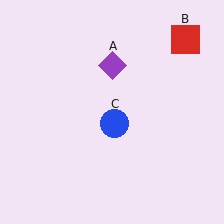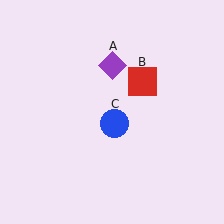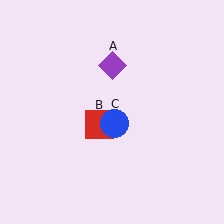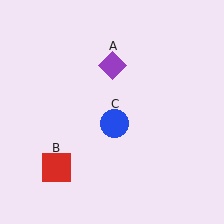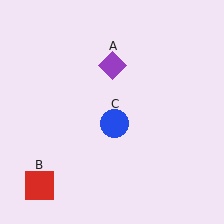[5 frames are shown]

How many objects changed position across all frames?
1 object changed position: red square (object B).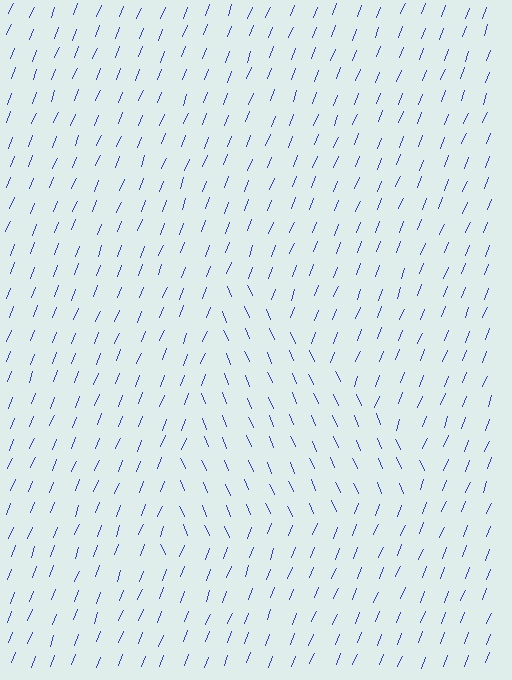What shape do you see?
I see a triangle.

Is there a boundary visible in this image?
Yes, there is a texture boundary formed by a change in line orientation.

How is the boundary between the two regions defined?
The boundary is defined purely by a change in line orientation (approximately 45 degrees difference). All lines are the same color and thickness.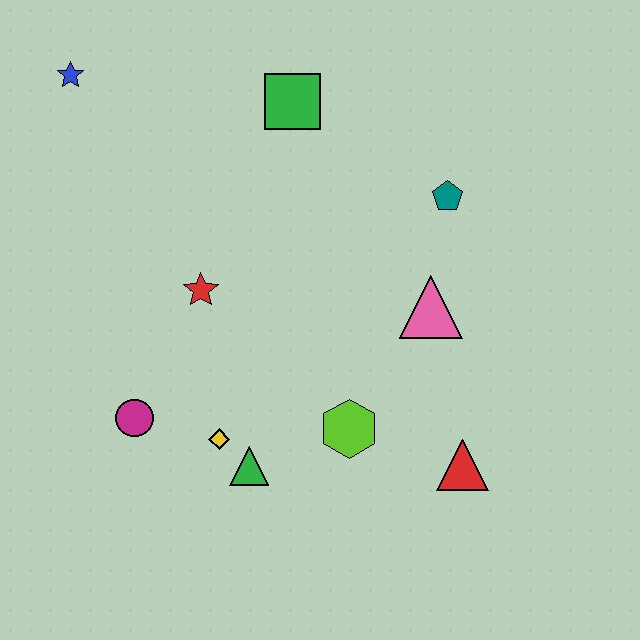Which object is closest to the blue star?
The green square is closest to the blue star.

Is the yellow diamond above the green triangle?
Yes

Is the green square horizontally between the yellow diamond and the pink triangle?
Yes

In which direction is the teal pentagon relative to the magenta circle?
The teal pentagon is to the right of the magenta circle.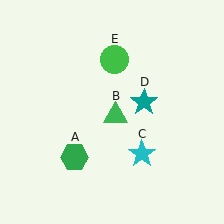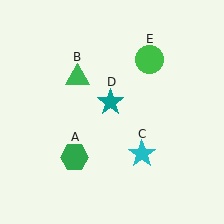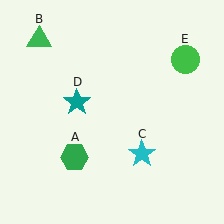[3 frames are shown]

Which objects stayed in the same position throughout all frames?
Green hexagon (object A) and cyan star (object C) remained stationary.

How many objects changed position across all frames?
3 objects changed position: green triangle (object B), teal star (object D), green circle (object E).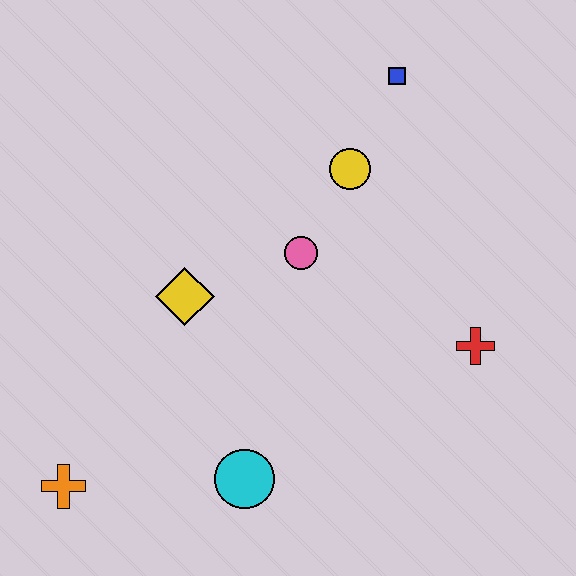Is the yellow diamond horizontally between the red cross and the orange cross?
Yes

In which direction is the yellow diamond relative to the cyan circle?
The yellow diamond is above the cyan circle.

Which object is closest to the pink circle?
The yellow circle is closest to the pink circle.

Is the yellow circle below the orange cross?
No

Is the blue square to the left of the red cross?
Yes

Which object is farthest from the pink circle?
The orange cross is farthest from the pink circle.